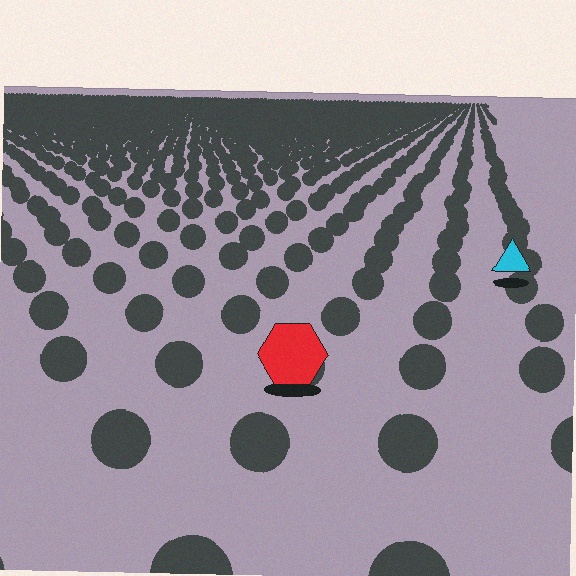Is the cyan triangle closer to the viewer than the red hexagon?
No. The red hexagon is closer — you can tell from the texture gradient: the ground texture is coarser near it.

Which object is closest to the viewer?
The red hexagon is closest. The texture marks near it are larger and more spread out.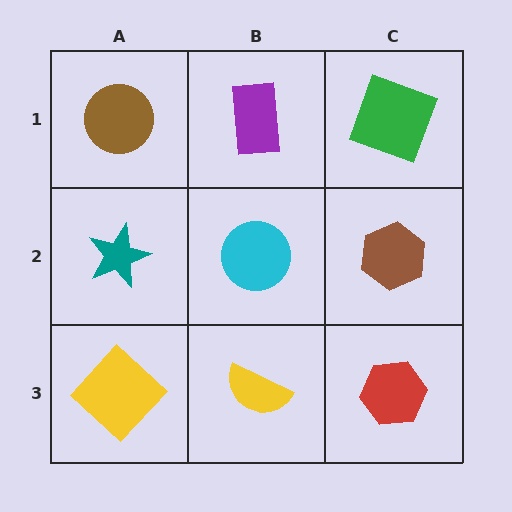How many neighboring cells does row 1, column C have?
2.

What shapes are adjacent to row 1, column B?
A cyan circle (row 2, column B), a brown circle (row 1, column A), a green square (row 1, column C).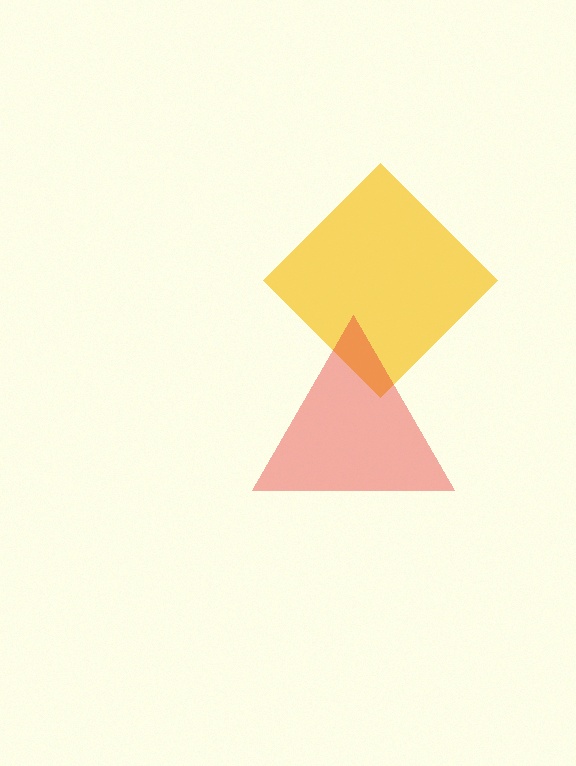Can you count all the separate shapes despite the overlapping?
Yes, there are 2 separate shapes.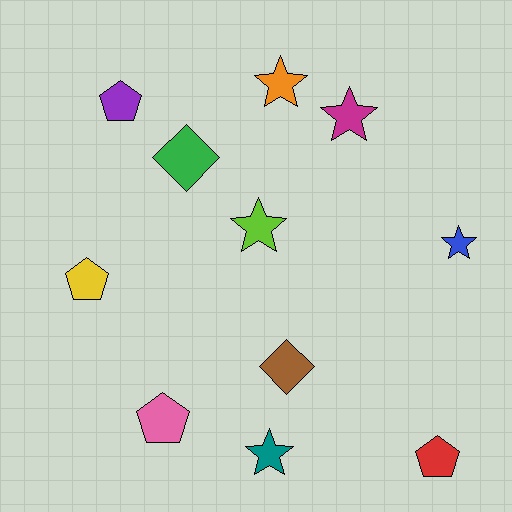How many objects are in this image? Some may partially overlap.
There are 11 objects.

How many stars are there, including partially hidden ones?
There are 5 stars.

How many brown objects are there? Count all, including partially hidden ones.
There is 1 brown object.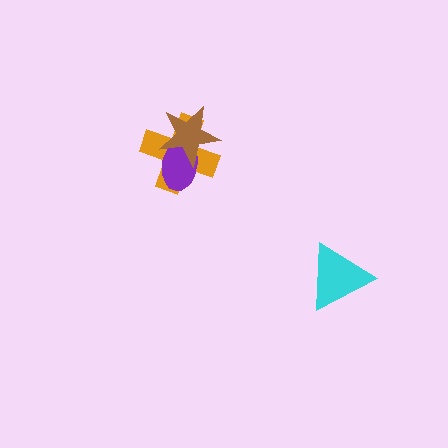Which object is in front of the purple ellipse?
The brown star is in front of the purple ellipse.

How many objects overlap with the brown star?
2 objects overlap with the brown star.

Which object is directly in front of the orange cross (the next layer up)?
The purple ellipse is directly in front of the orange cross.